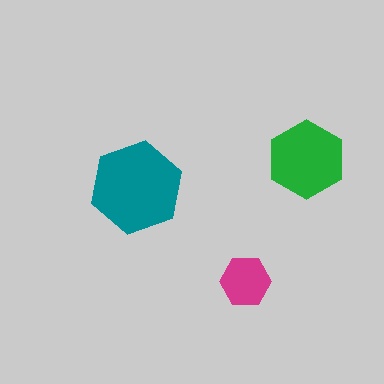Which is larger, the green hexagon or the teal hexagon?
The teal one.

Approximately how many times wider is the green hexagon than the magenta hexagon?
About 1.5 times wider.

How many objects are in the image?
There are 3 objects in the image.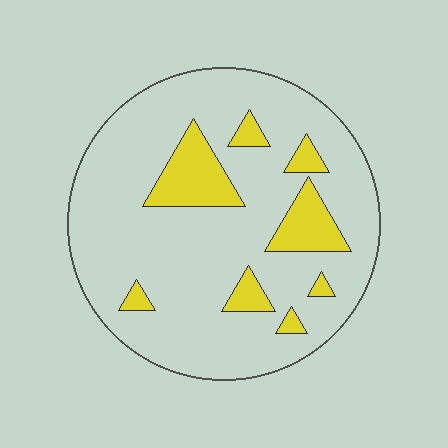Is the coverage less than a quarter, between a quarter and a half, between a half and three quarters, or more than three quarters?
Less than a quarter.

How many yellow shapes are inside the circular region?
8.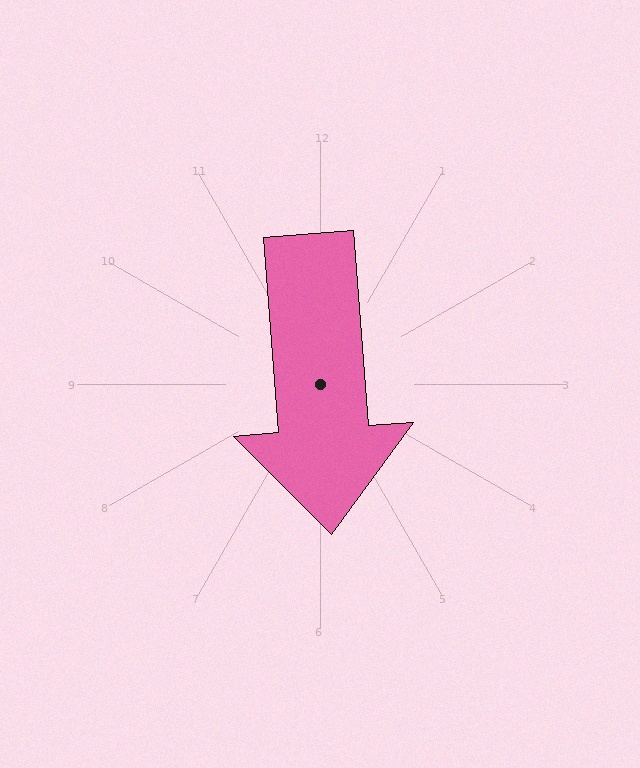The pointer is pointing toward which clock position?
Roughly 6 o'clock.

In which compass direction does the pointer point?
South.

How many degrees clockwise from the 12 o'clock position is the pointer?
Approximately 176 degrees.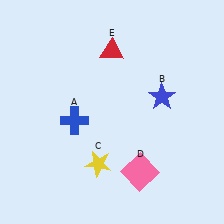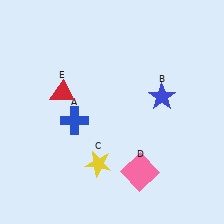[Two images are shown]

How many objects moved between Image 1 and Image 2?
1 object moved between the two images.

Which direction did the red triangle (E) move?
The red triangle (E) moved left.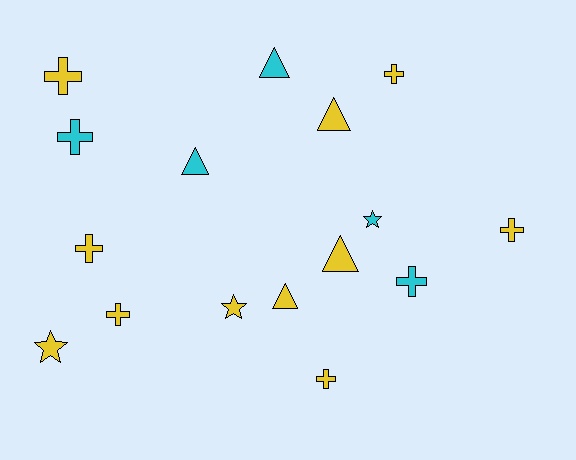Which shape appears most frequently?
Cross, with 8 objects.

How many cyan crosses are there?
There are 2 cyan crosses.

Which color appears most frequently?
Yellow, with 11 objects.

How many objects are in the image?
There are 16 objects.